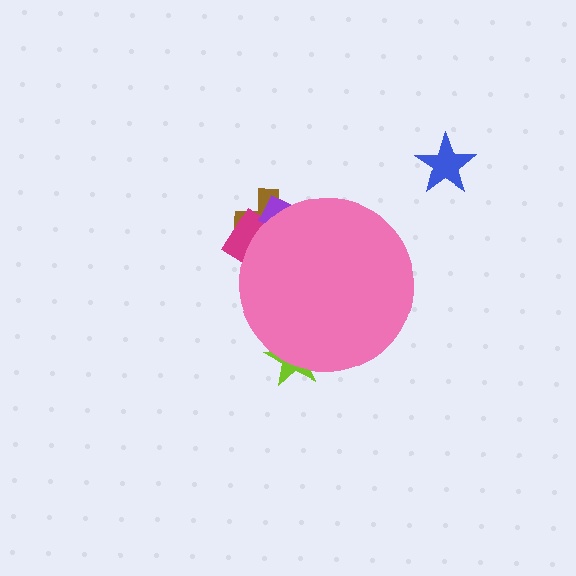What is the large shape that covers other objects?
A pink circle.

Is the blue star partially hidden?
No, the blue star is fully visible.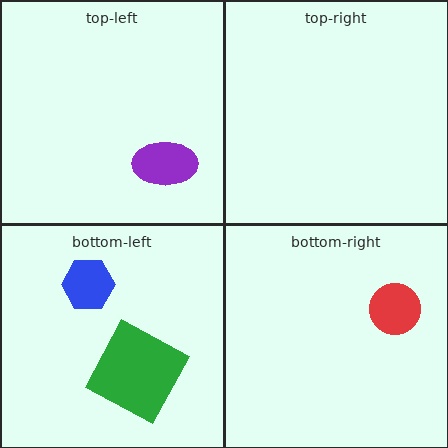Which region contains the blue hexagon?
The bottom-left region.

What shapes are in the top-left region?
The purple ellipse.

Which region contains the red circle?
The bottom-right region.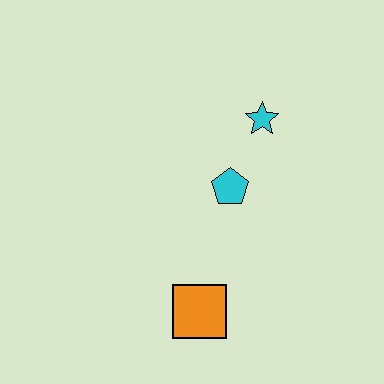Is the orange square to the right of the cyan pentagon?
No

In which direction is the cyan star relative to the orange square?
The cyan star is above the orange square.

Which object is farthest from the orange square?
The cyan star is farthest from the orange square.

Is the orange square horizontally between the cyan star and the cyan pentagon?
No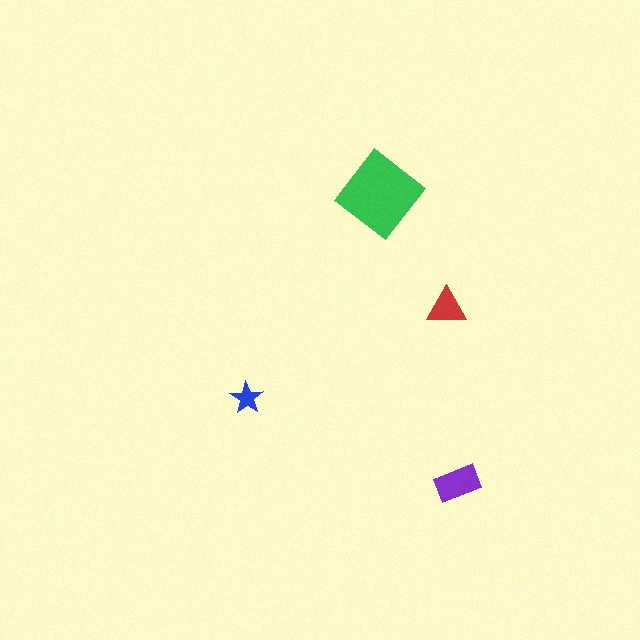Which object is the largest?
The green diamond.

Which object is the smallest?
The blue star.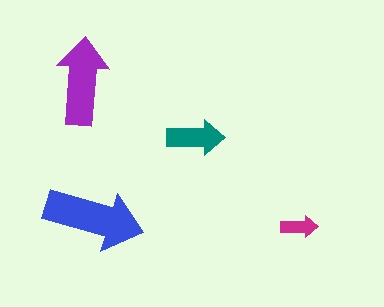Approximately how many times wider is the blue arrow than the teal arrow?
About 1.5 times wider.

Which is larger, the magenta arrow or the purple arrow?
The purple one.